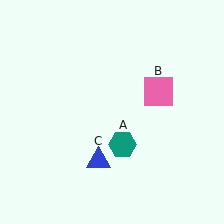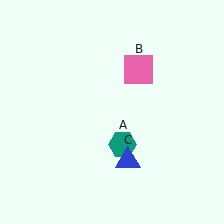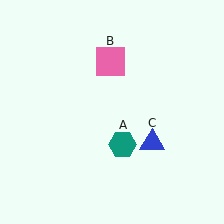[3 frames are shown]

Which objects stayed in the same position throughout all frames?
Teal hexagon (object A) remained stationary.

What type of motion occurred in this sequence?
The pink square (object B), blue triangle (object C) rotated counterclockwise around the center of the scene.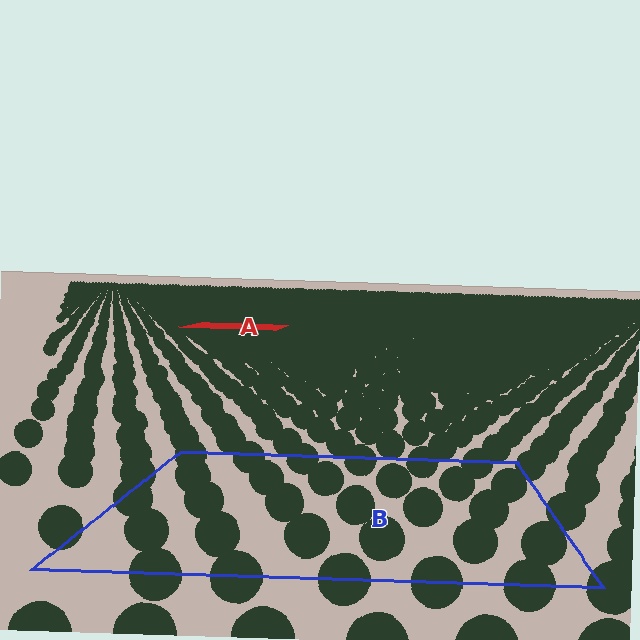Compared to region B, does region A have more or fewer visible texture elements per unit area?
Region A has more texture elements per unit area — they are packed more densely because it is farther away.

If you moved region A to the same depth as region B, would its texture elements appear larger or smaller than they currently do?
They would appear larger. At a closer depth, the same texture elements are projected at a bigger on-screen size.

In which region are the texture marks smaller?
The texture marks are smaller in region A, because it is farther away.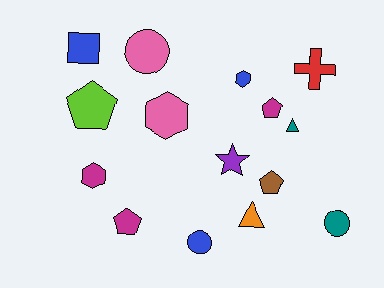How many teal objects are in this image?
There are 2 teal objects.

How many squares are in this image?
There is 1 square.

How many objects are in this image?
There are 15 objects.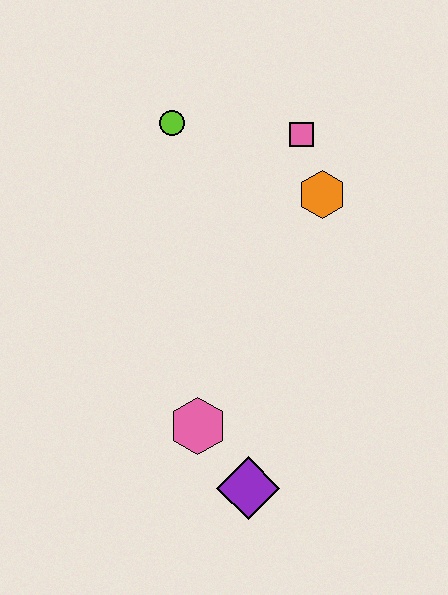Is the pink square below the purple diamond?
No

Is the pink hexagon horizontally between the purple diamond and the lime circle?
Yes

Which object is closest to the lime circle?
The pink square is closest to the lime circle.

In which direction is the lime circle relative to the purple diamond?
The lime circle is above the purple diamond.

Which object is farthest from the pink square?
The purple diamond is farthest from the pink square.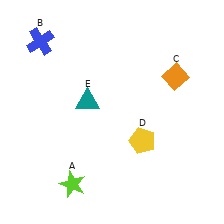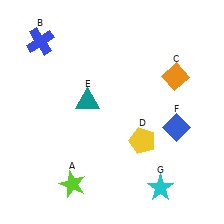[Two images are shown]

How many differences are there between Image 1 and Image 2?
There are 2 differences between the two images.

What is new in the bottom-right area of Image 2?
A cyan star (G) was added in the bottom-right area of Image 2.